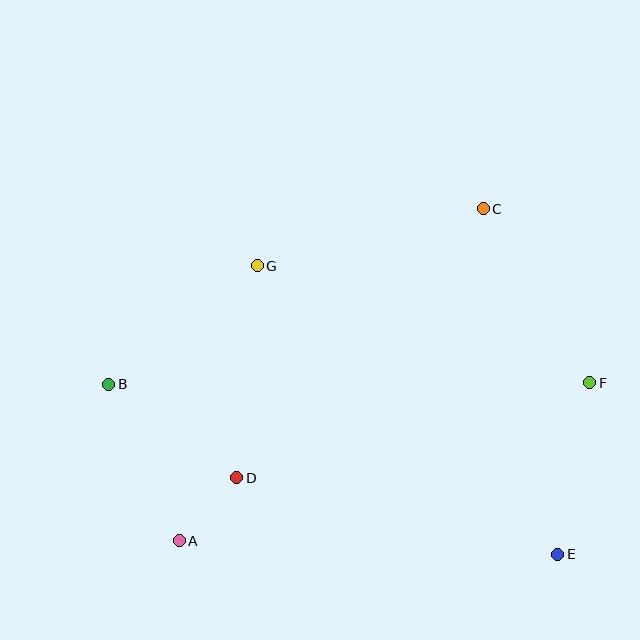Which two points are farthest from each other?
Points B and F are farthest from each other.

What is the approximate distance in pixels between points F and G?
The distance between F and G is approximately 353 pixels.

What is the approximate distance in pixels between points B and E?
The distance between B and E is approximately 480 pixels.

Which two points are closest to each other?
Points A and D are closest to each other.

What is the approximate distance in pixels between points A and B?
The distance between A and B is approximately 171 pixels.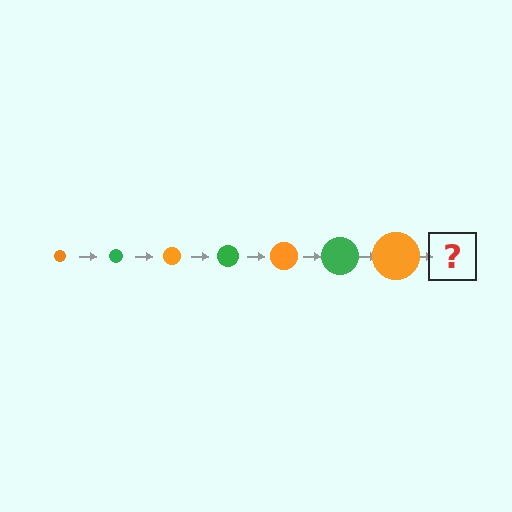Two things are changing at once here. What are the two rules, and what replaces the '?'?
The two rules are that the circle grows larger each step and the color cycles through orange and green. The '?' should be a green circle, larger than the previous one.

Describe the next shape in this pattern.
It should be a green circle, larger than the previous one.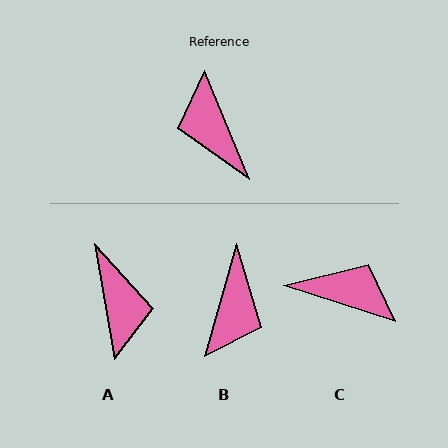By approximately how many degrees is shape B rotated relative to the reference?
Approximately 142 degrees counter-clockwise.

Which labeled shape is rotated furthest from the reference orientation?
A, about 167 degrees away.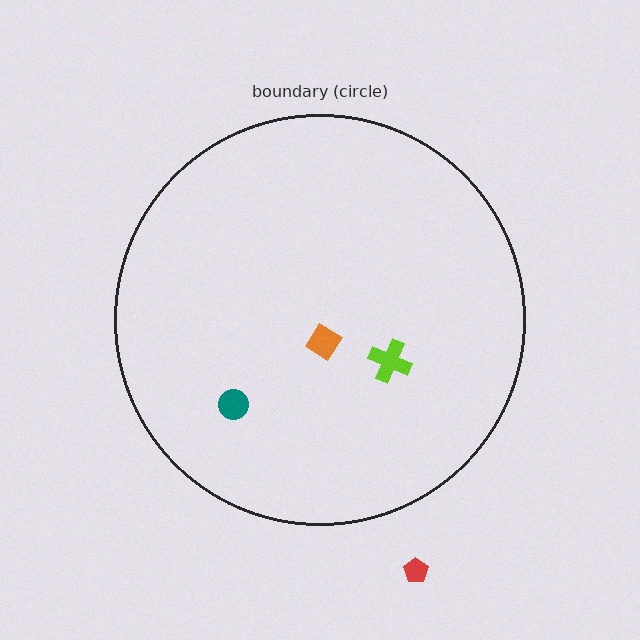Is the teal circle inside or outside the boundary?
Inside.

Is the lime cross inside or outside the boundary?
Inside.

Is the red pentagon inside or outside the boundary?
Outside.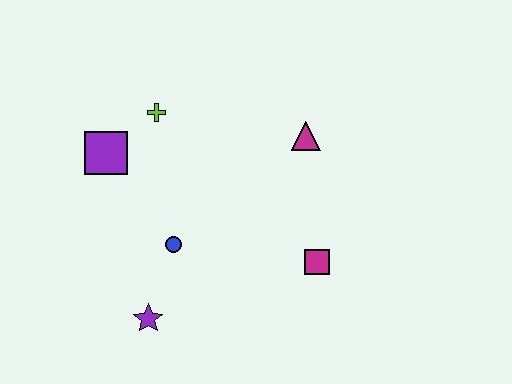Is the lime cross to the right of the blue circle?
No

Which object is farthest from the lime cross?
The magenta square is farthest from the lime cross.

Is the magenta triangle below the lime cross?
Yes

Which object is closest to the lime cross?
The purple square is closest to the lime cross.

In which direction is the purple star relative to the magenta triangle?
The purple star is below the magenta triangle.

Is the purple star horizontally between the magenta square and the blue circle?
No